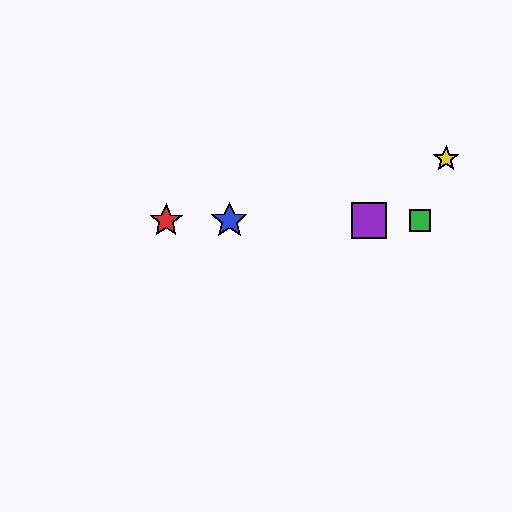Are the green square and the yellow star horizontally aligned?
No, the green square is at y≈221 and the yellow star is at y≈159.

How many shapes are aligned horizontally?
4 shapes (the red star, the blue star, the green square, the purple square) are aligned horizontally.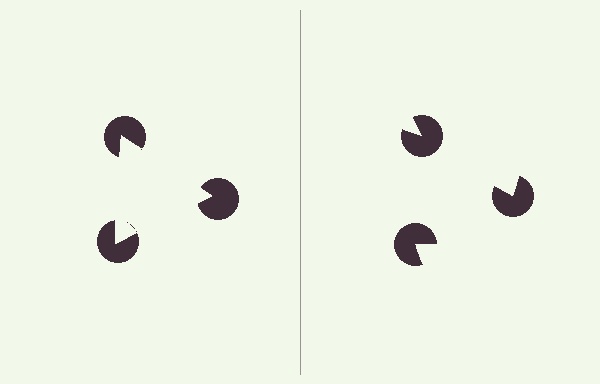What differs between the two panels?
The pac-man discs are positioned identically on both sides; only the wedge orientations differ. On the left they align to a triangle; on the right they are misaligned.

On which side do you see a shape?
An illusory triangle appears on the left side. On the right side the wedge cuts are rotated, so no coherent shape forms.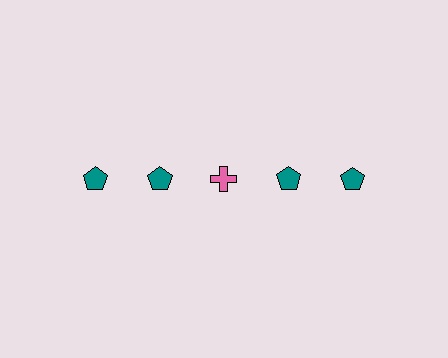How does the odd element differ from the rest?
It differs in both color (pink instead of teal) and shape (cross instead of pentagon).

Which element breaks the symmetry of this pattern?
The pink cross in the top row, center column breaks the symmetry. All other shapes are teal pentagons.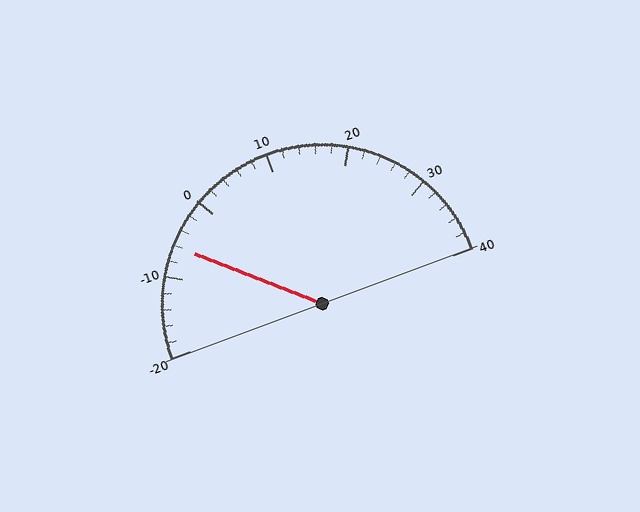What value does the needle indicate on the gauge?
The needle indicates approximately -6.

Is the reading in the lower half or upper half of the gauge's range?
The reading is in the lower half of the range (-20 to 40).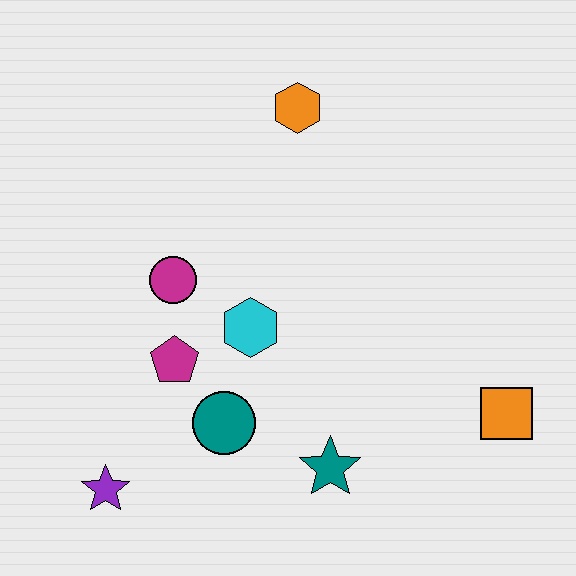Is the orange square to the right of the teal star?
Yes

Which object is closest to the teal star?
The teal circle is closest to the teal star.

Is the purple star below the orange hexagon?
Yes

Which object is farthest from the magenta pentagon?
The orange square is farthest from the magenta pentagon.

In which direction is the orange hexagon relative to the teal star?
The orange hexagon is above the teal star.